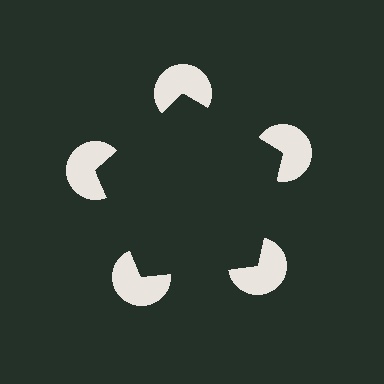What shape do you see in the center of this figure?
An illusory pentagon — its edges are inferred from the aligned wedge cuts in the pac-man discs, not physically drawn.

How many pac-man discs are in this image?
There are 5 — one at each vertex of the illusory pentagon.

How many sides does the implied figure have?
5 sides.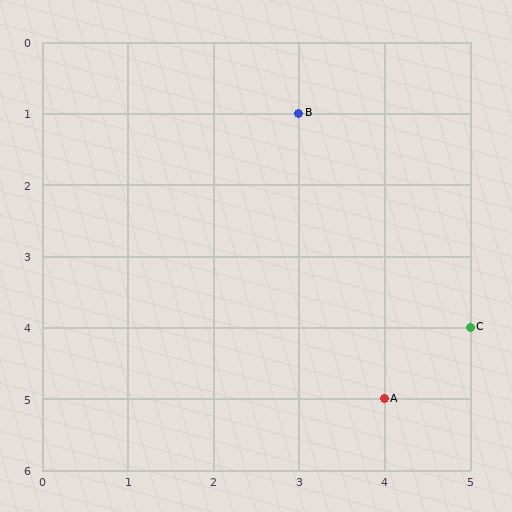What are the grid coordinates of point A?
Point A is at grid coordinates (4, 5).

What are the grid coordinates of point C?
Point C is at grid coordinates (5, 4).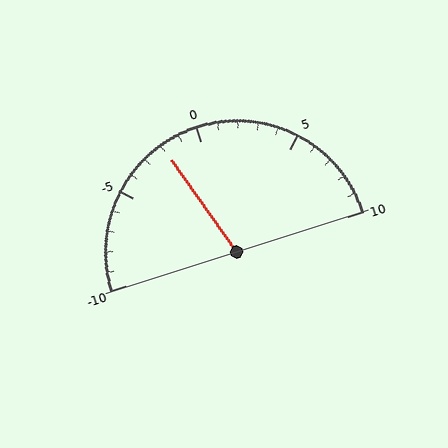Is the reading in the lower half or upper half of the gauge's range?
The reading is in the lower half of the range (-10 to 10).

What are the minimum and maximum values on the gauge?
The gauge ranges from -10 to 10.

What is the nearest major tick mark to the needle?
The nearest major tick mark is 0.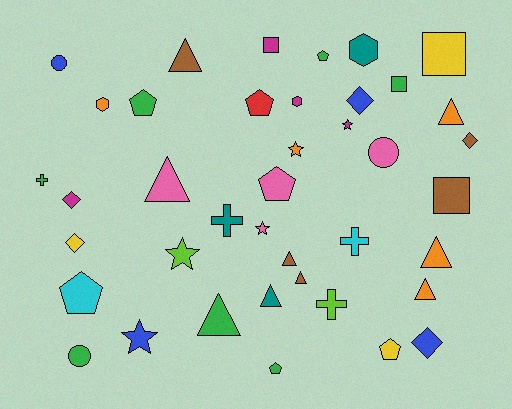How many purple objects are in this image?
There are no purple objects.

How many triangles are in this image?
There are 9 triangles.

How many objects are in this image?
There are 40 objects.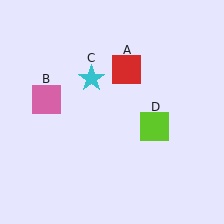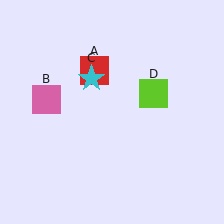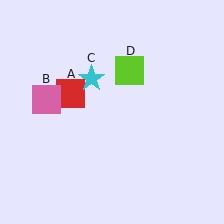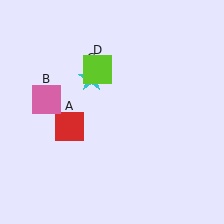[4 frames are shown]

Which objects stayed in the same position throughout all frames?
Pink square (object B) and cyan star (object C) remained stationary.